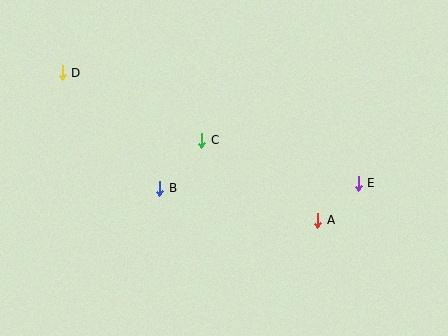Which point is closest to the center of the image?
Point C at (202, 140) is closest to the center.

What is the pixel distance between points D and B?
The distance between D and B is 151 pixels.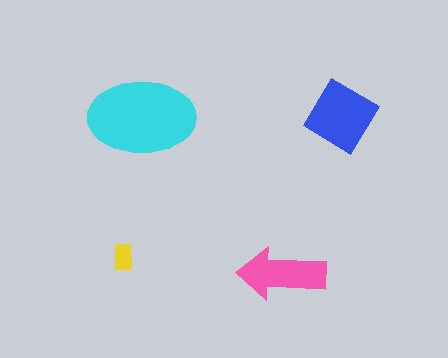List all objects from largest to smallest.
The cyan ellipse, the blue diamond, the pink arrow, the yellow rectangle.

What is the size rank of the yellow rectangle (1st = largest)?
4th.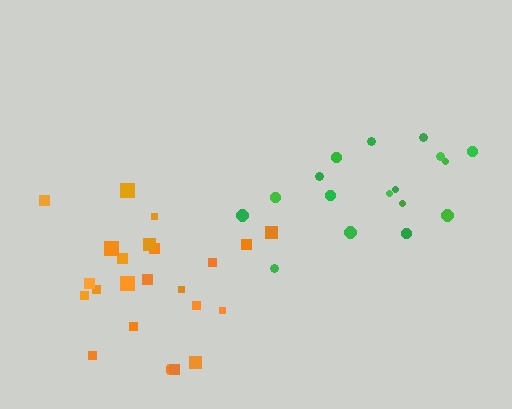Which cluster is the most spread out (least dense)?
Green.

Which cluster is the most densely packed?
Orange.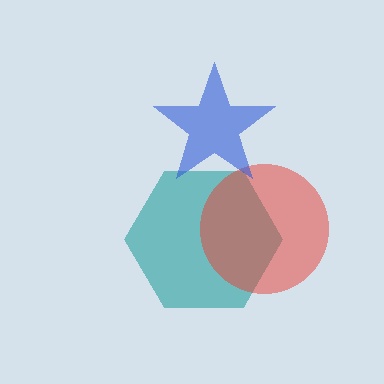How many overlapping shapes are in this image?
There are 3 overlapping shapes in the image.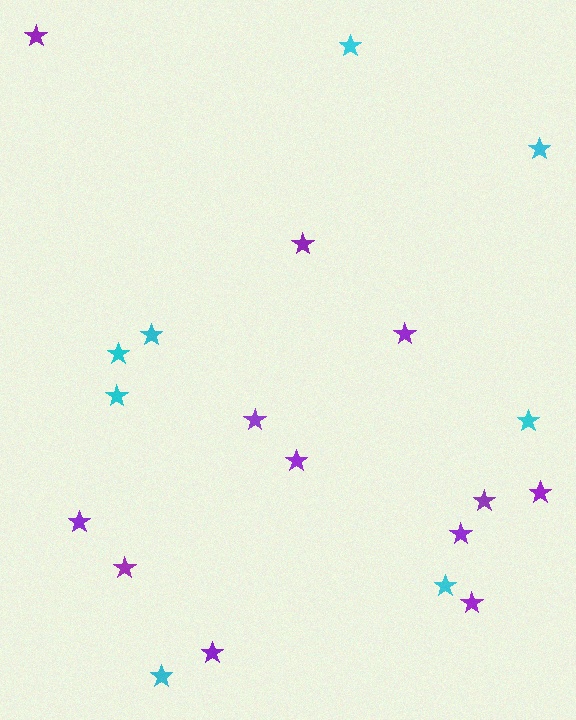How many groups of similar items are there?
There are 2 groups: one group of purple stars (12) and one group of cyan stars (8).